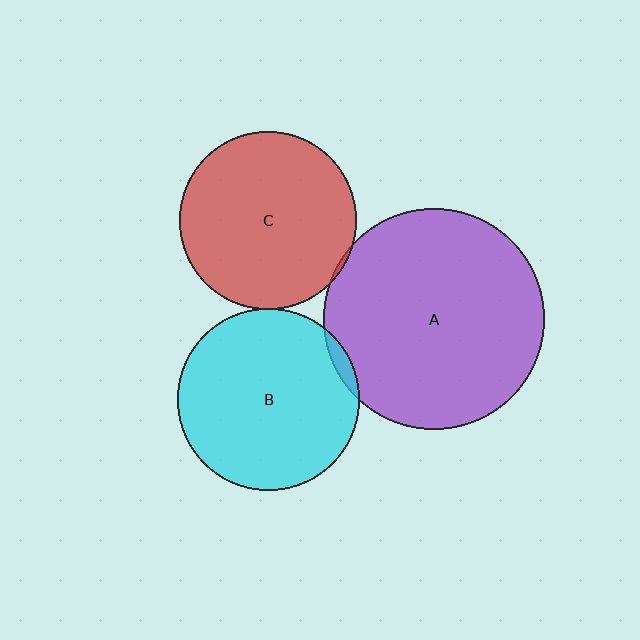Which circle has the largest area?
Circle A (purple).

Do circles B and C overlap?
Yes.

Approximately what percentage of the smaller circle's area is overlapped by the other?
Approximately 5%.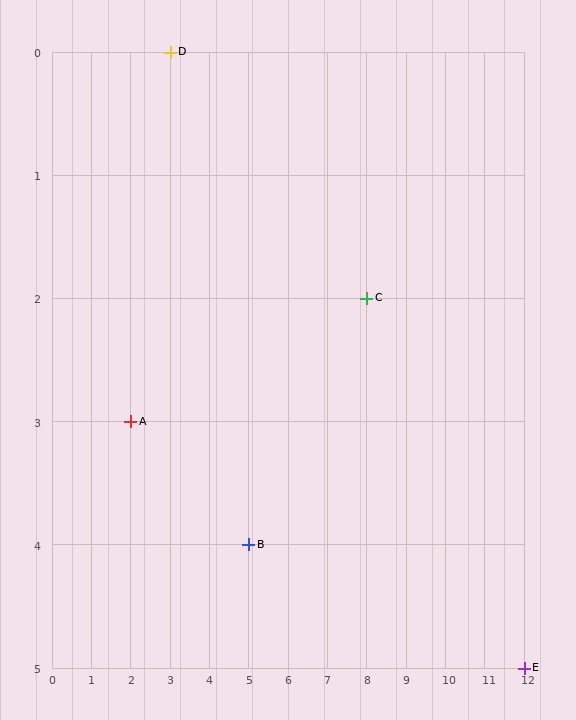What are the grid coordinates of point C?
Point C is at grid coordinates (8, 2).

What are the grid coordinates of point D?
Point D is at grid coordinates (3, 0).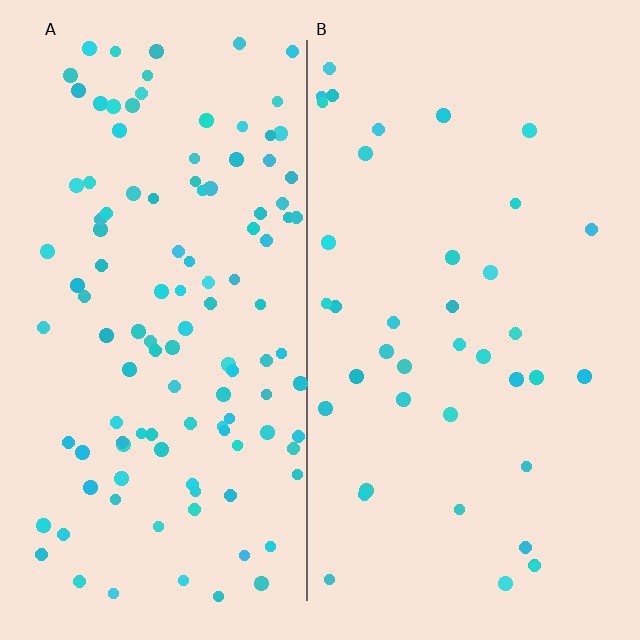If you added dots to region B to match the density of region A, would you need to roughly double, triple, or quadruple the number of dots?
Approximately triple.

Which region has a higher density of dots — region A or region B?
A (the left).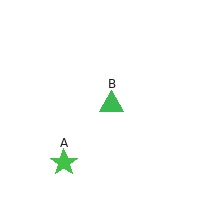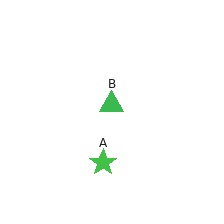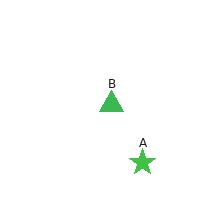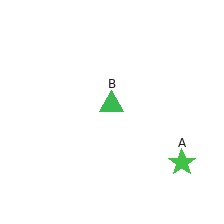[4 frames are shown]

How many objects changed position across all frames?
1 object changed position: green star (object A).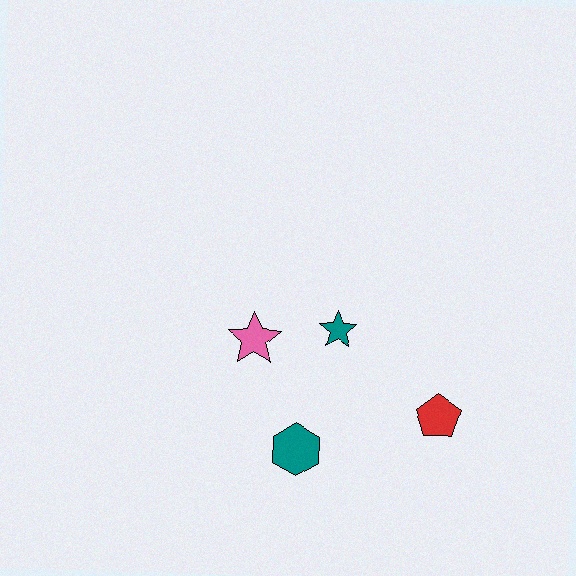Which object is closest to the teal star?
The pink star is closest to the teal star.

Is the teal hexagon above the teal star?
No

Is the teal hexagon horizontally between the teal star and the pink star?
Yes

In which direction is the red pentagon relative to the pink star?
The red pentagon is to the right of the pink star.